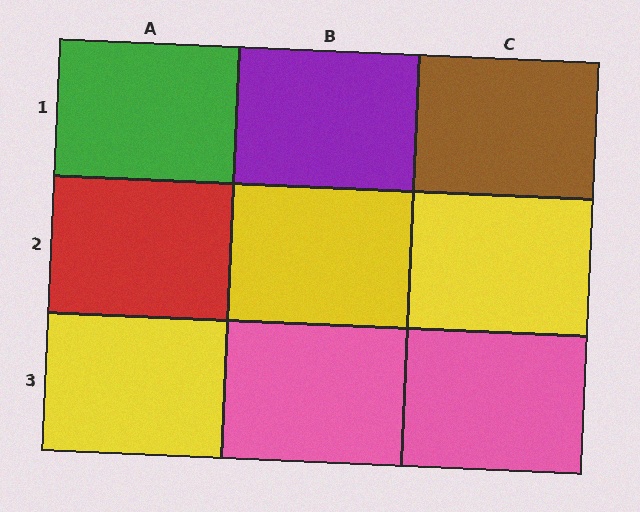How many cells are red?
1 cell is red.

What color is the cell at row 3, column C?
Pink.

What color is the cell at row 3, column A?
Yellow.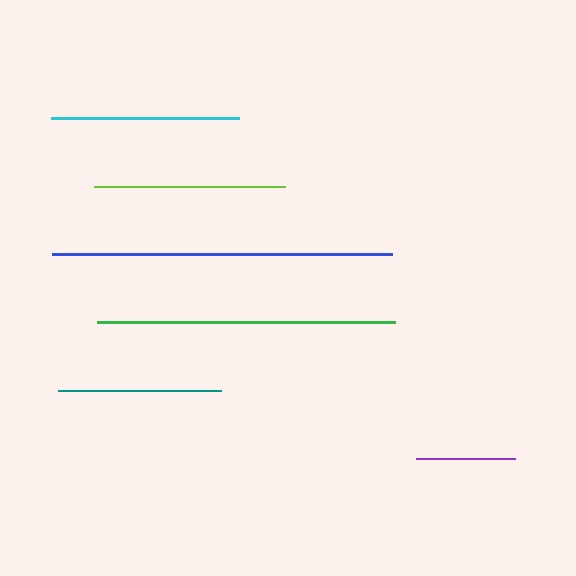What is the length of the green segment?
The green segment is approximately 298 pixels long.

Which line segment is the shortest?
The purple line is the shortest at approximately 99 pixels.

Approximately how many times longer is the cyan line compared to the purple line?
The cyan line is approximately 1.9 times the length of the purple line.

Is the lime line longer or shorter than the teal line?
The lime line is longer than the teal line.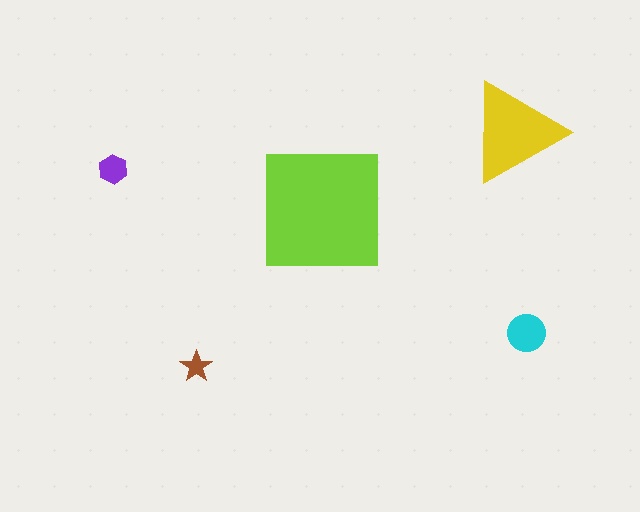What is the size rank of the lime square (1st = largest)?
1st.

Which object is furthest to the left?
The purple hexagon is leftmost.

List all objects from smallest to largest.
The brown star, the purple hexagon, the cyan circle, the yellow triangle, the lime square.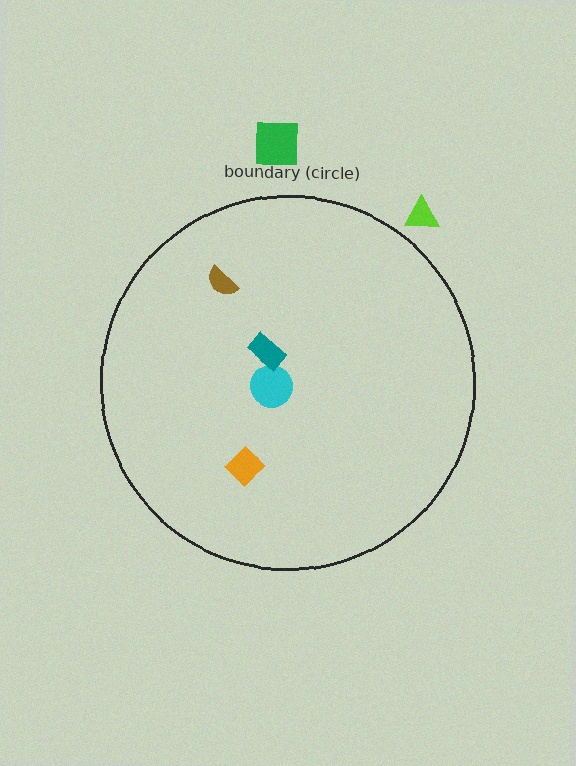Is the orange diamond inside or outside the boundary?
Inside.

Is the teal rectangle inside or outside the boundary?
Inside.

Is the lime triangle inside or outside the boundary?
Outside.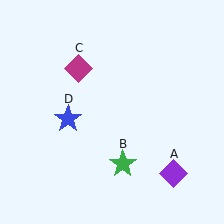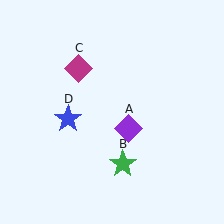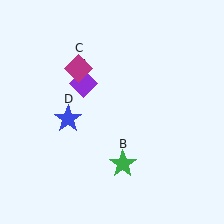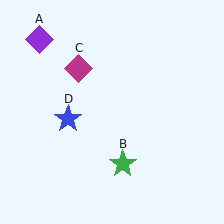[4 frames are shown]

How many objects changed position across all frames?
1 object changed position: purple diamond (object A).